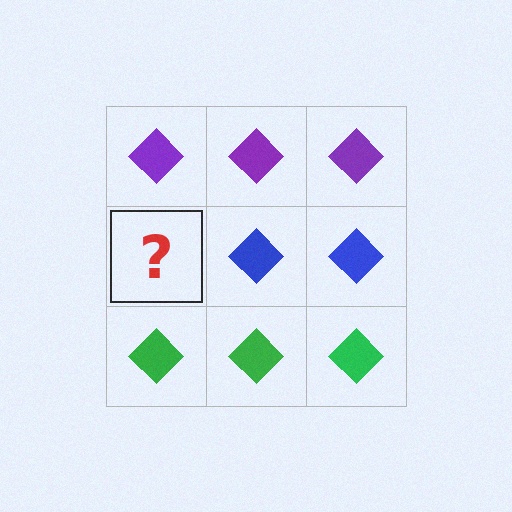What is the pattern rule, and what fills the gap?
The rule is that each row has a consistent color. The gap should be filled with a blue diamond.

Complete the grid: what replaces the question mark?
The question mark should be replaced with a blue diamond.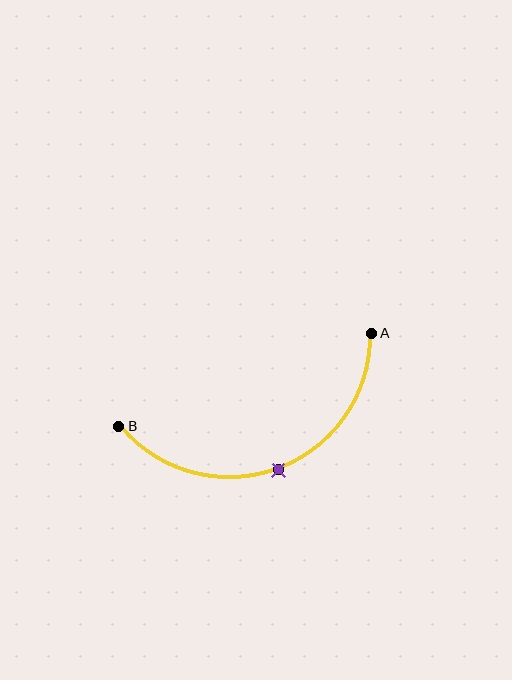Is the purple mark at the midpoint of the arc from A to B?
Yes. The purple mark lies on the arc at equal arc-length from both A and B — it is the arc midpoint.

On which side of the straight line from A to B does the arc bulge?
The arc bulges below the straight line connecting A and B.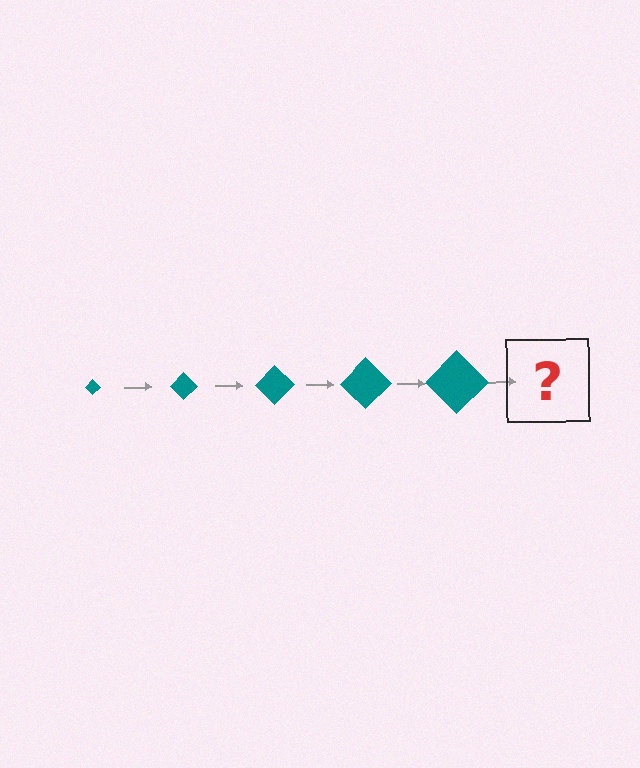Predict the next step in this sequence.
The next step is a teal diamond, larger than the previous one.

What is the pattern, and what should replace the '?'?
The pattern is that the diamond gets progressively larger each step. The '?' should be a teal diamond, larger than the previous one.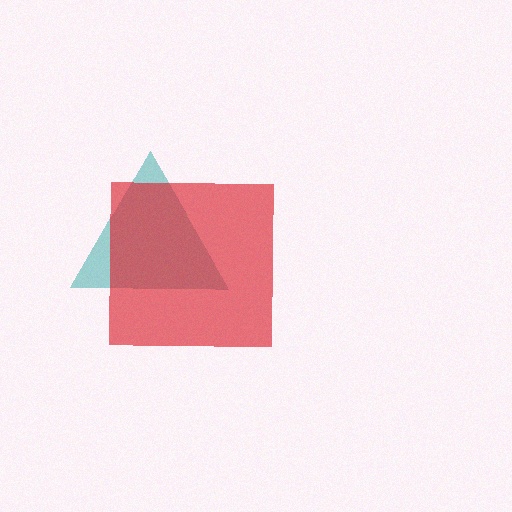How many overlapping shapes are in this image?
There are 2 overlapping shapes in the image.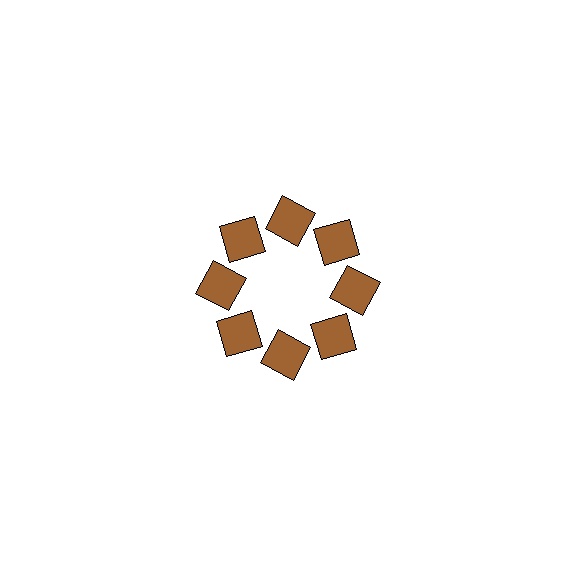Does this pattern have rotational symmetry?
Yes, this pattern has 8-fold rotational symmetry. It looks the same after rotating 45 degrees around the center.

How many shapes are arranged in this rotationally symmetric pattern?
There are 8 shapes, arranged in 8 groups of 1.